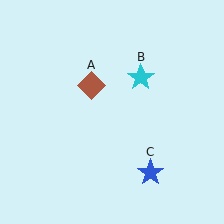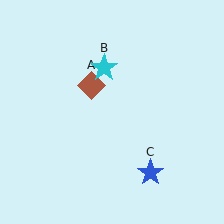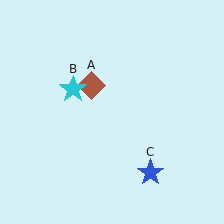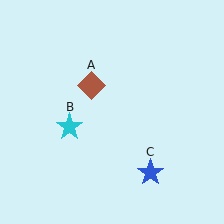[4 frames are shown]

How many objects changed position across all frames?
1 object changed position: cyan star (object B).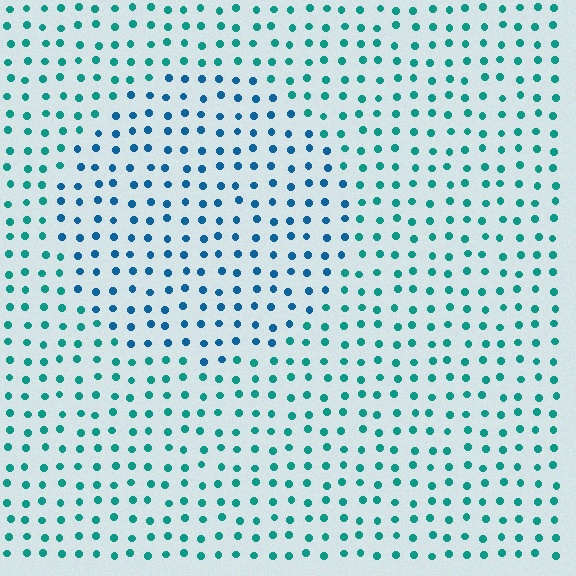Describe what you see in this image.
The image is filled with small teal elements in a uniform arrangement. A circle-shaped region is visible where the elements are tinted to a slightly different hue, forming a subtle color boundary.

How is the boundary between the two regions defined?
The boundary is defined purely by a slight shift in hue (about 31 degrees). Spacing, size, and orientation are identical on both sides.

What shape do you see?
I see a circle.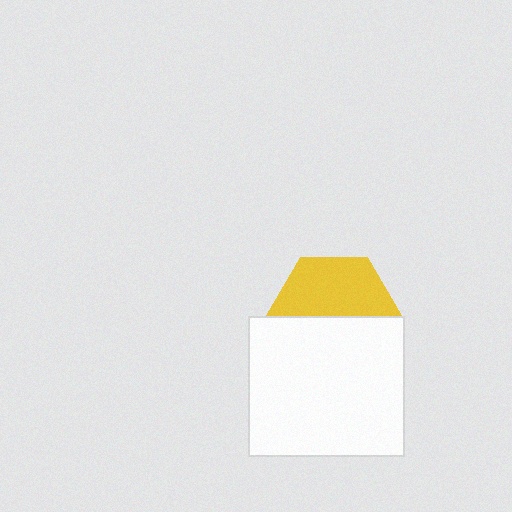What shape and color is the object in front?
The object in front is a white rectangle.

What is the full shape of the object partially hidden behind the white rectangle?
The partially hidden object is a yellow hexagon.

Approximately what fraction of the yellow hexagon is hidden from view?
Roughly 50% of the yellow hexagon is hidden behind the white rectangle.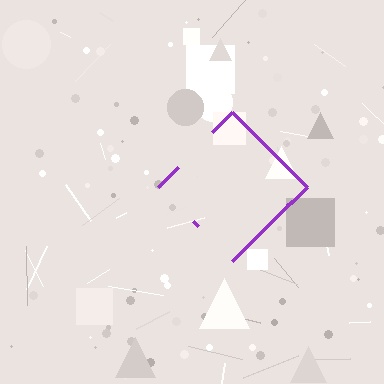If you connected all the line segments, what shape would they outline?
They would outline a diamond.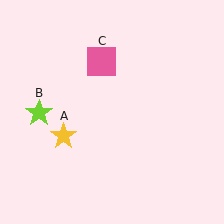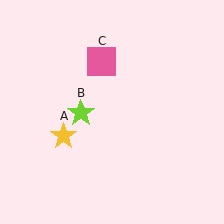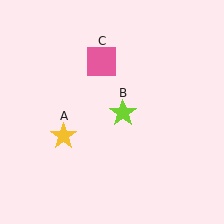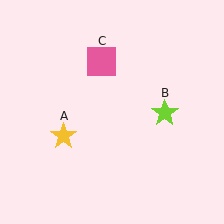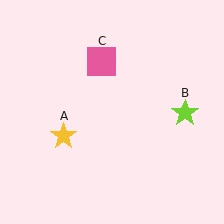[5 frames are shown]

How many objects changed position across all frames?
1 object changed position: lime star (object B).